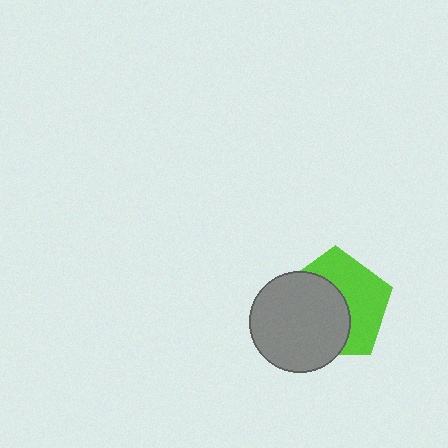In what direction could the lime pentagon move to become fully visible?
The lime pentagon could move toward the upper-right. That would shift it out from behind the gray circle entirely.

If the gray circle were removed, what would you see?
You would see the complete lime pentagon.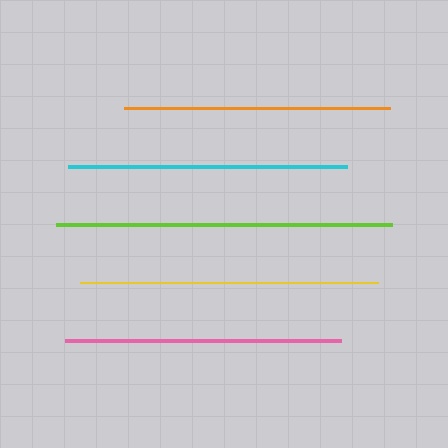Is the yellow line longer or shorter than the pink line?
The yellow line is longer than the pink line.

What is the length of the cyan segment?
The cyan segment is approximately 280 pixels long.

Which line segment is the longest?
The lime line is the longest at approximately 336 pixels.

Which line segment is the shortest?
The orange line is the shortest at approximately 266 pixels.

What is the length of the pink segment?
The pink segment is approximately 275 pixels long.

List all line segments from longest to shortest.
From longest to shortest: lime, yellow, cyan, pink, orange.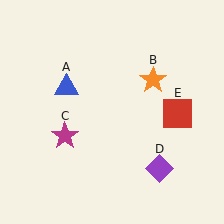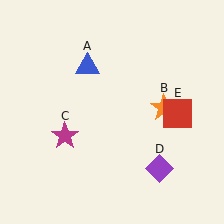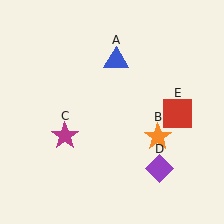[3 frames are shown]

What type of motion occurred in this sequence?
The blue triangle (object A), orange star (object B) rotated clockwise around the center of the scene.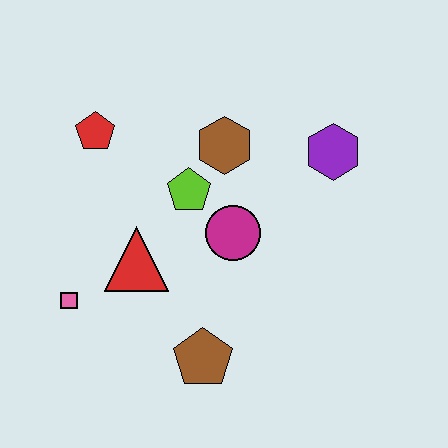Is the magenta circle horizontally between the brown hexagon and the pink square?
No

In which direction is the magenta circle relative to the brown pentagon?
The magenta circle is above the brown pentagon.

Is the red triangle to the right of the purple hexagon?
No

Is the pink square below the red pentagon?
Yes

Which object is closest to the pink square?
The red triangle is closest to the pink square.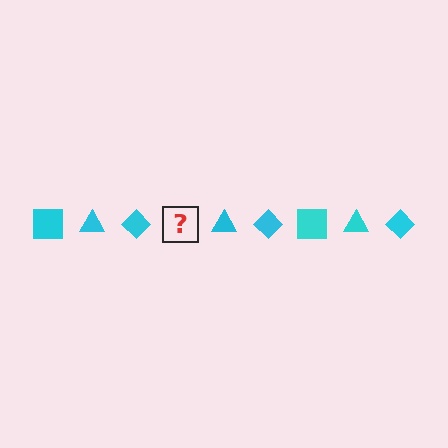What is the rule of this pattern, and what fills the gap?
The rule is that the pattern cycles through square, triangle, diamond shapes in cyan. The gap should be filled with a cyan square.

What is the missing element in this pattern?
The missing element is a cyan square.